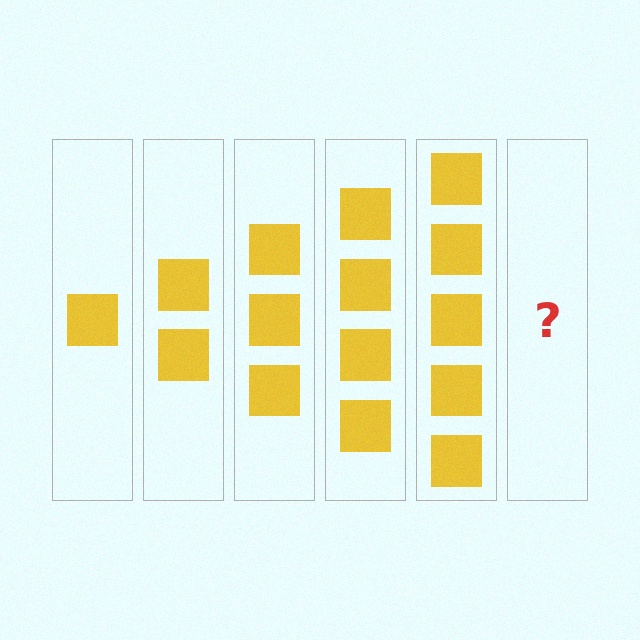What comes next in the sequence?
The next element should be 6 squares.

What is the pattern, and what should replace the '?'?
The pattern is that each step adds one more square. The '?' should be 6 squares.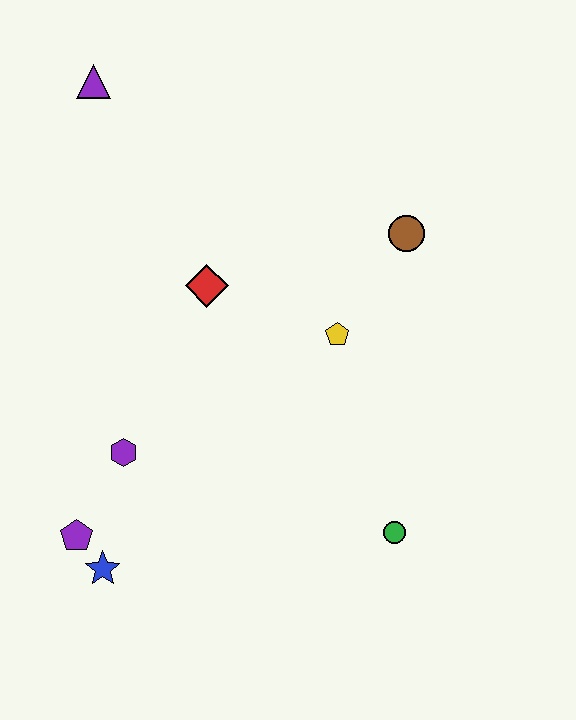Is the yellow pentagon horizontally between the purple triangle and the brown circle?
Yes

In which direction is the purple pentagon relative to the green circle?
The purple pentagon is to the left of the green circle.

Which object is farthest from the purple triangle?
The green circle is farthest from the purple triangle.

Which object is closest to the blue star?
The purple pentagon is closest to the blue star.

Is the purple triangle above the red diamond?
Yes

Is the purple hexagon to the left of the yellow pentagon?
Yes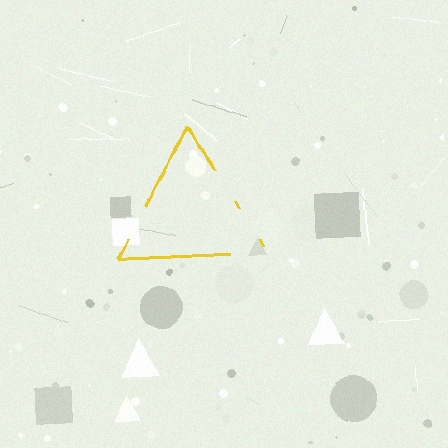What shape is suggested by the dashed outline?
The dashed outline suggests a triangle.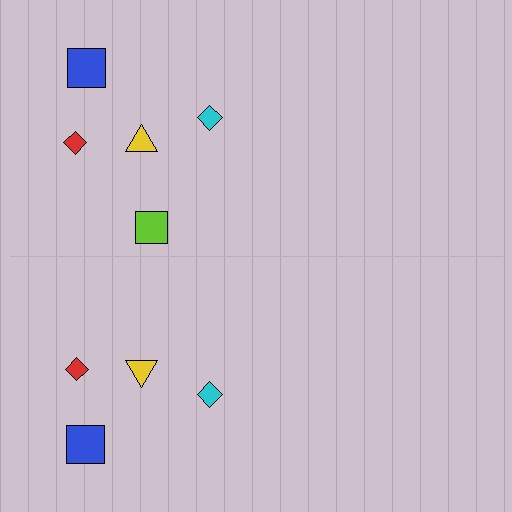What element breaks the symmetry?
A lime square is missing from the bottom side.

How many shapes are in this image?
There are 9 shapes in this image.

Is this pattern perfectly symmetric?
No, the pattern is not perfectly symmetric. A lime square is missing from the bottom side.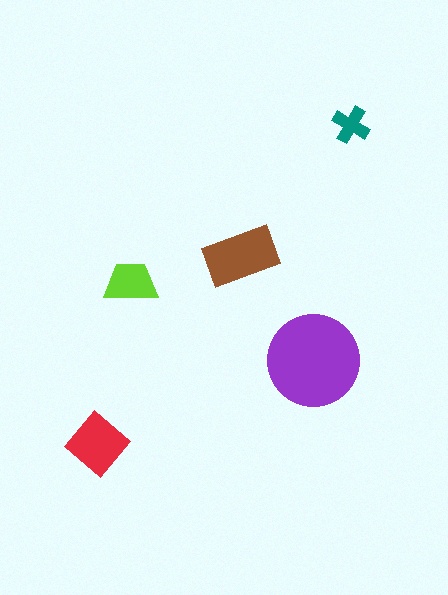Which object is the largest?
The purple circle.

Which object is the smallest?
The teal cross.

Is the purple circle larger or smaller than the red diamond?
Larger.